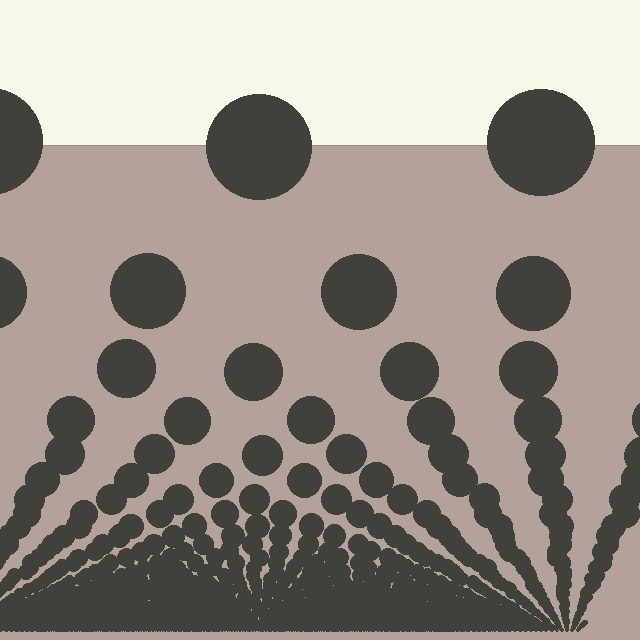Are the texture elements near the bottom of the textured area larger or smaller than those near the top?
Smaller. The gradient is inverted — elements near the bottom are smaller and denser.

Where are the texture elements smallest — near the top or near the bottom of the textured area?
Near the bottom.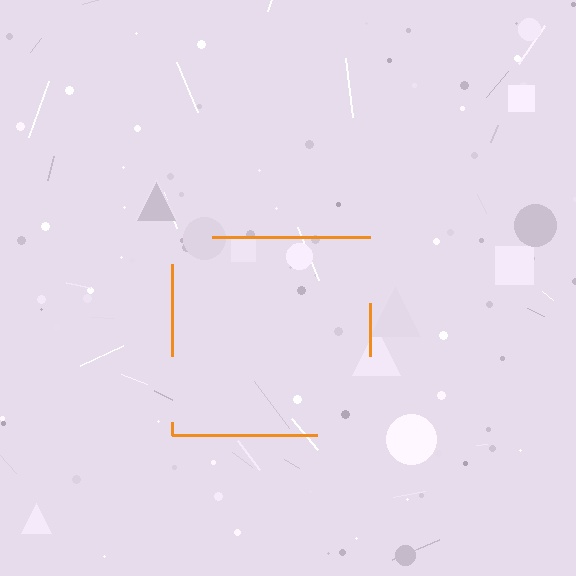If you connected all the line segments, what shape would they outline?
They would outline a square.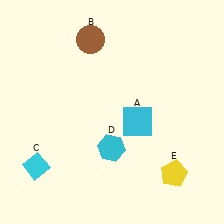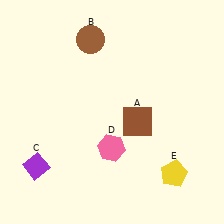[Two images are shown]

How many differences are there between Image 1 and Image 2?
There are 3 differences between the two images.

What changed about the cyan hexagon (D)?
In Image 1, D is cyan. In Image 2, it changed to pink.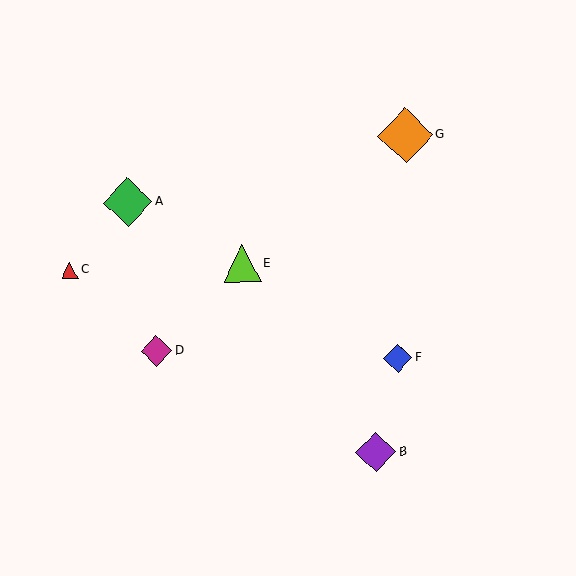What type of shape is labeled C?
Shape C is a red triangle.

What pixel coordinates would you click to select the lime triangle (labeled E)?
Click at (242, 263) to select the lime triangle E.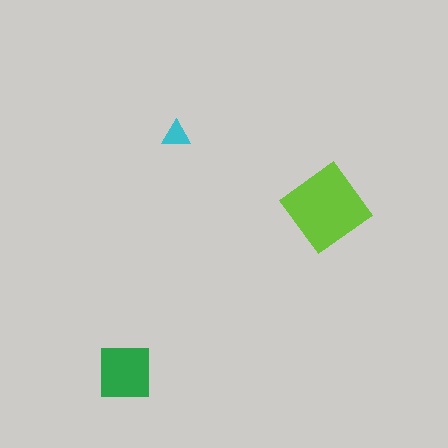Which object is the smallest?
The cyan triangle.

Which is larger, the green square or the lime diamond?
The lime diamond.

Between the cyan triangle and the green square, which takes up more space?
The green square.